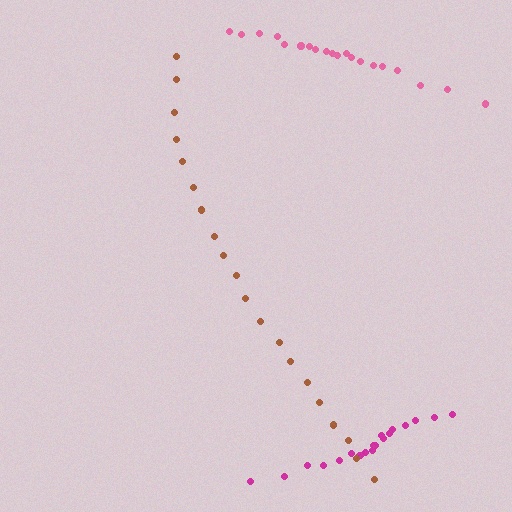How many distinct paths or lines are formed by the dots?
There are 3 distinct paths.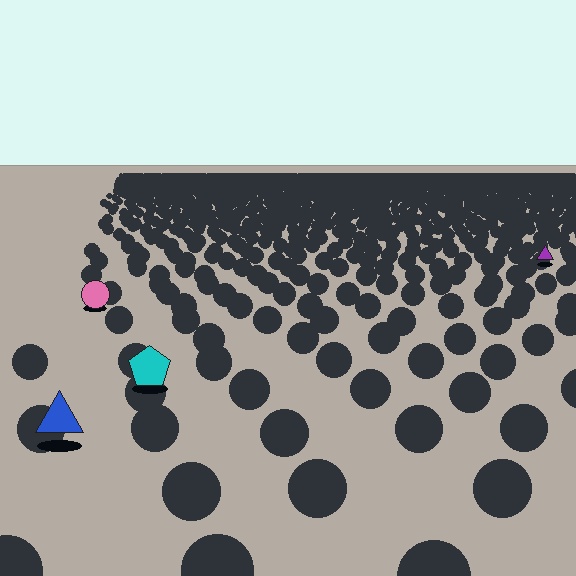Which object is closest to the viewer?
The blue triangle is closest. The texture marks near it are larger and more spread out.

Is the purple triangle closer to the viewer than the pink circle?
No. The pink circle is closer — you can tell from the texture gradient: the ground texture is coarser near it.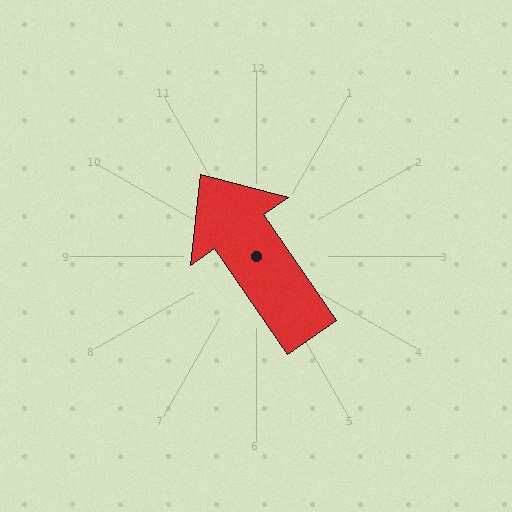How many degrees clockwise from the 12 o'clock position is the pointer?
Approximately 326 degrees.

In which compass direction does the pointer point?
Northwest.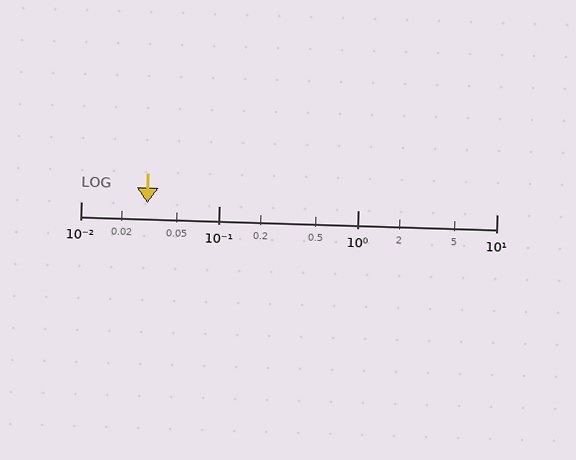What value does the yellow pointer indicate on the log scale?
The pointer indicates approximately 0.03.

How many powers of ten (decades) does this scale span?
The scale spans 3 decades, from 0.01 to 10.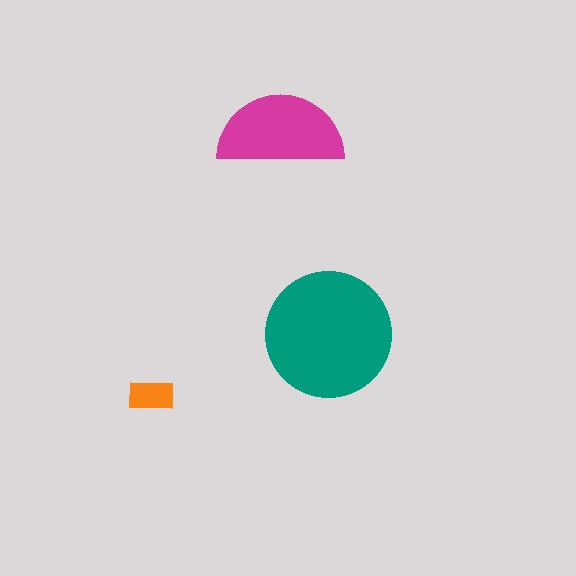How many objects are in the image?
There are 3 objects in the image.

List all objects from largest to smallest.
The teal circle, the magenta semicircle, the orange rectangle.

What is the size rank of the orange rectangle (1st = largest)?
3rd.